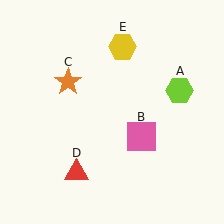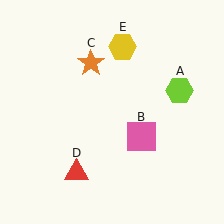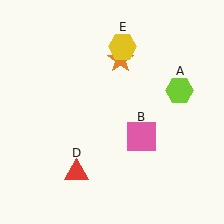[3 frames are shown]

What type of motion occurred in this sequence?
The orange star (object C) rotated clockwise around the center of the scene.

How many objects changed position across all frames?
1 object changed position: orange star (object C).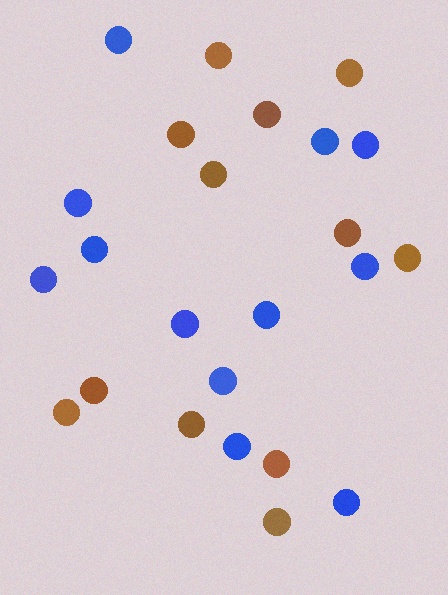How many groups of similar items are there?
There are 2 groups: one group of brown circles (12) and one group of blue circles (12).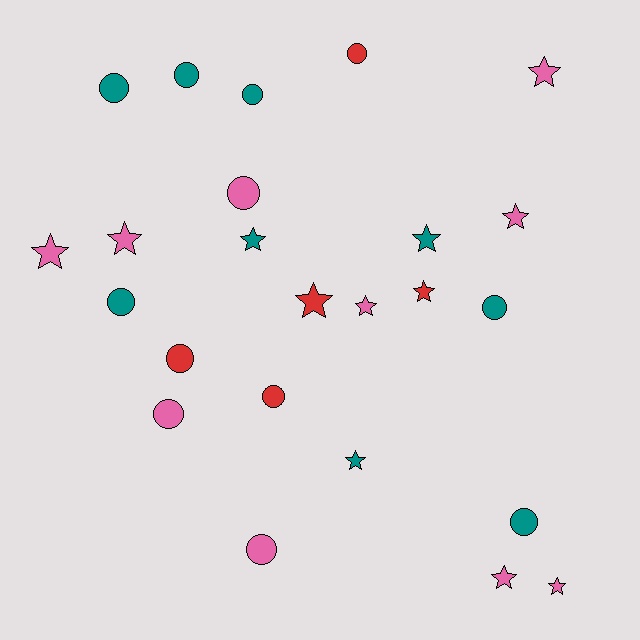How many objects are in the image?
There are 24 objects.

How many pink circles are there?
There are 3 pink circles.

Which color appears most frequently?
Pink, with 10 objects.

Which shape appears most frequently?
Circle, with 12 objects.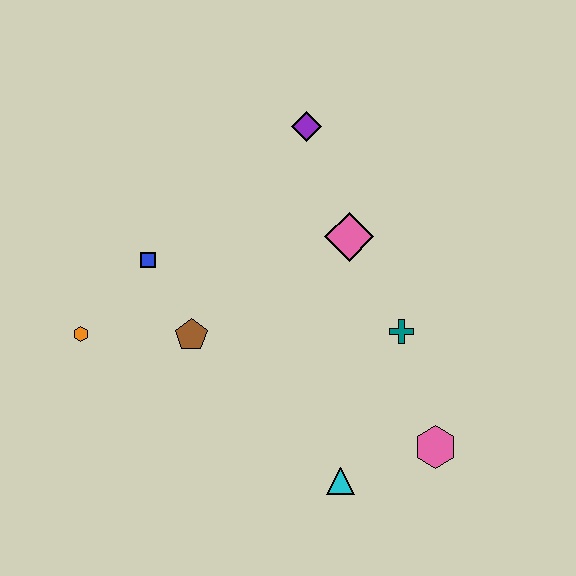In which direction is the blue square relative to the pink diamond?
The blue square is to the left of the pink diamond.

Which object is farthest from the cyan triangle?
The purple diamond is farthest from the cyan triangle.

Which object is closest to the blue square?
The brown pentagon is closest to the blue square.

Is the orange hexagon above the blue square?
No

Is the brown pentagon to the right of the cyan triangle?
No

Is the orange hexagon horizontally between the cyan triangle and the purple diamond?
No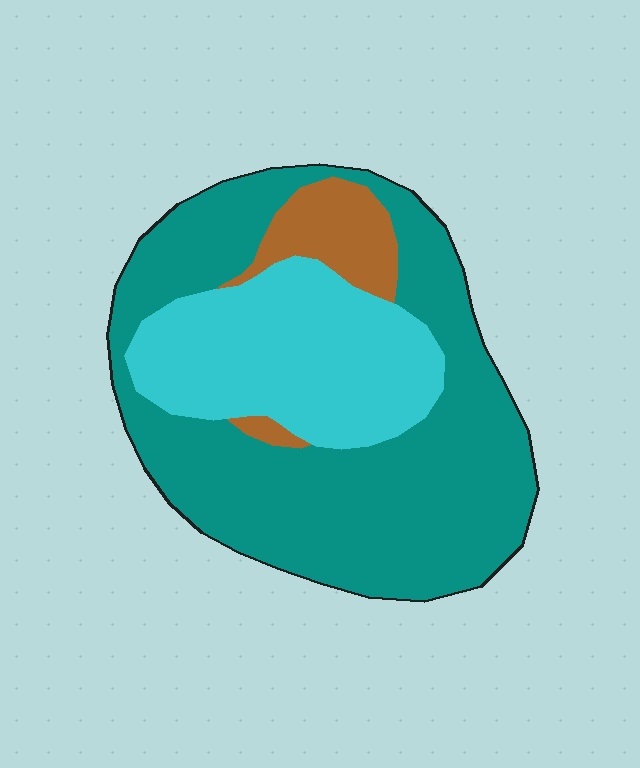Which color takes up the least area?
Brown, at roughly 10%.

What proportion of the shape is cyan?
Cyan takes up between a quarter and a half of the shape.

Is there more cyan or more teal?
Teal.